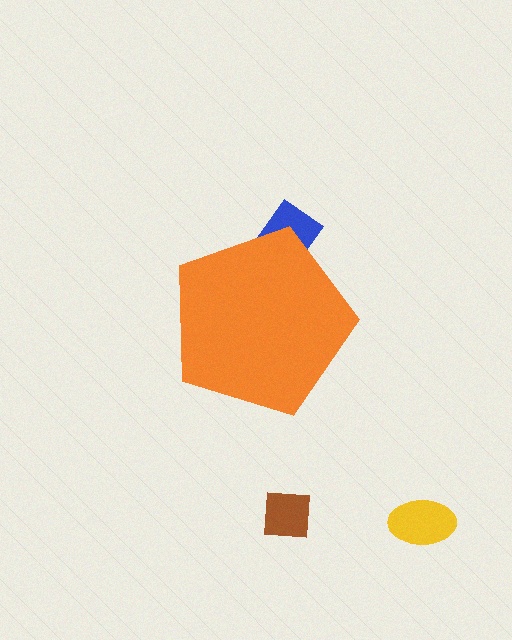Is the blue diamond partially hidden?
Yes, the blue diamond is partially hidden behind the orange pentagon.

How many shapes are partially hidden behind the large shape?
1 shape is partially hidden.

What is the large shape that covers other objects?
An orange pentagon.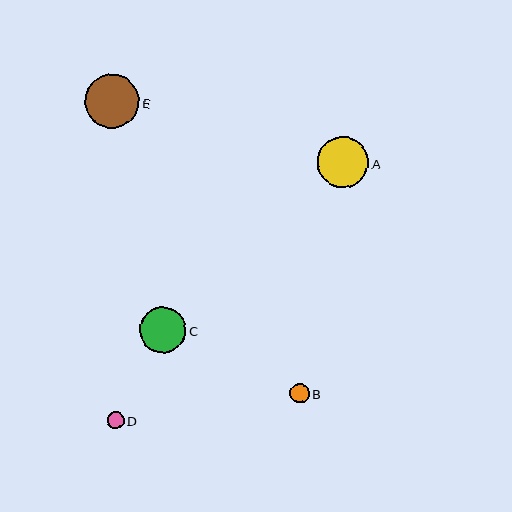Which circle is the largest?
Circle E is the largest with a size of approximately 54 pixels.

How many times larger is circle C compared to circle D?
Circle C is approximately 2.8 times the size of circle D.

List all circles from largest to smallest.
From largest to smallest: E, A, C, B, D.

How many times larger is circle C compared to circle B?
Circle C is approximately 2.4 times the size of circle B.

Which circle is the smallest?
Circle D is the smallest with a size of approximately 17 pixels.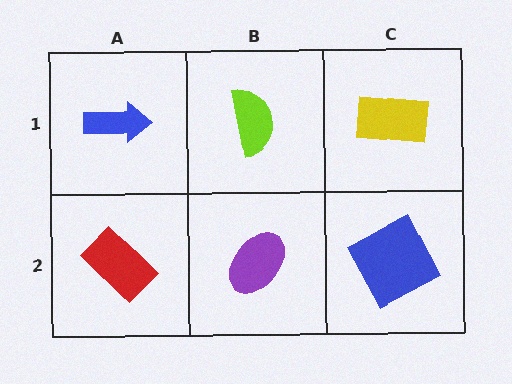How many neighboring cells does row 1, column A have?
2.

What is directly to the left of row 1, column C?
A lime semicircle.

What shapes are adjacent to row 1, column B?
A purple ellipse (row 2, column B), a blue arrow (row 1, column A), a yellow rectangle (row 1, column C).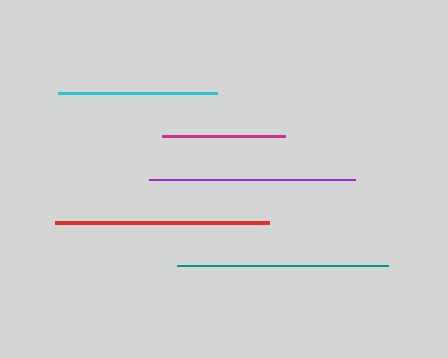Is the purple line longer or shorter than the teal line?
The teal line is longer than the purple line.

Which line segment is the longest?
The red line is the longest at approximately 213 pixels.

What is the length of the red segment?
The red segment is approximately 213 pixels long.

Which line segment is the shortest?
The magenta line is the shortest at approximately 123 pixels.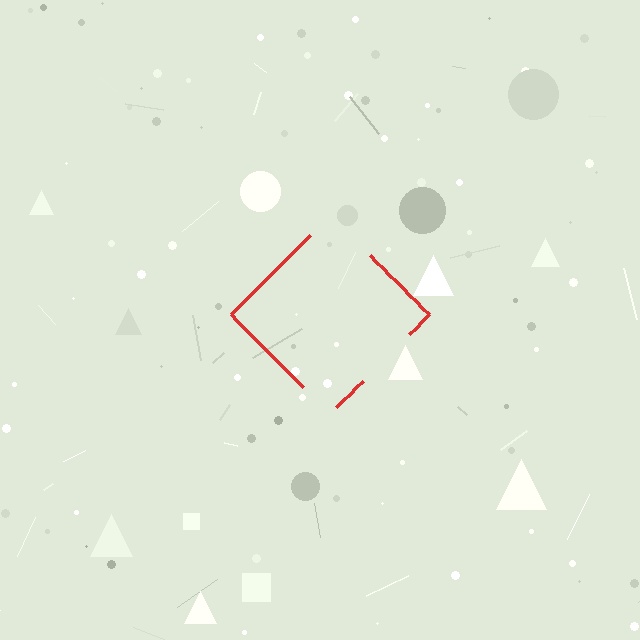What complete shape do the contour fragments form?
The contour fragments form a diamond.